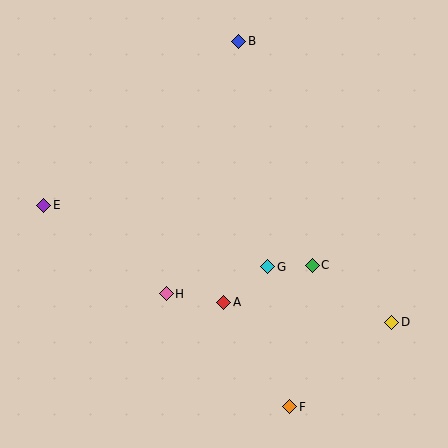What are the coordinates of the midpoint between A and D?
The midpoint between A and D is at (308, 312).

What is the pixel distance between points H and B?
The distance between H and B is 263 pixels.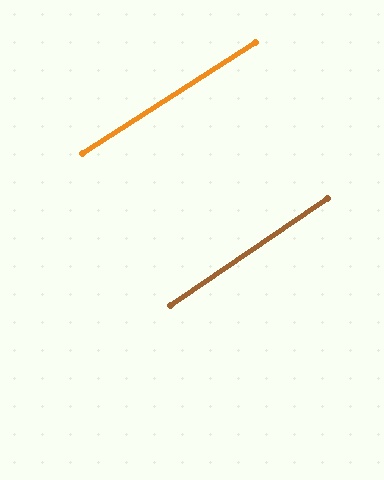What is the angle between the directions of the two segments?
Approximately 2 degrees.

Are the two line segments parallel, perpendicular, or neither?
Parallel — their directions differ by only 1.5°.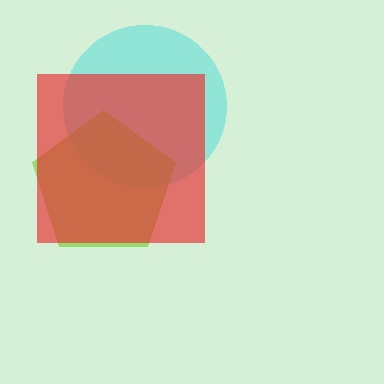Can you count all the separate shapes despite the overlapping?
Yes, there are 3 separate shapes.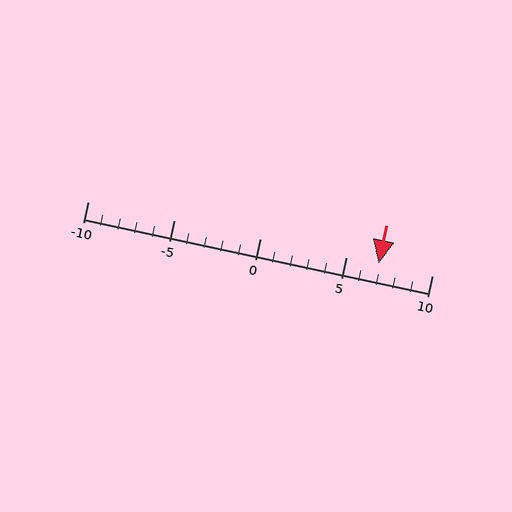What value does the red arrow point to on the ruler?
The red arrow points to approximately 7.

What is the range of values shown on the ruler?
The ruler shows values from -10 to 10.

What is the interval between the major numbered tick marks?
The major tick marks are spaced 5 units apart.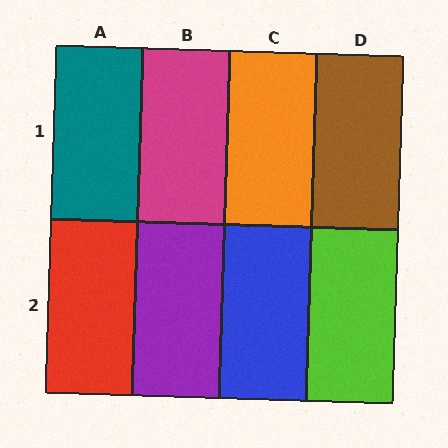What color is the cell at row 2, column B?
Purple.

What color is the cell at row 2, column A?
Red.